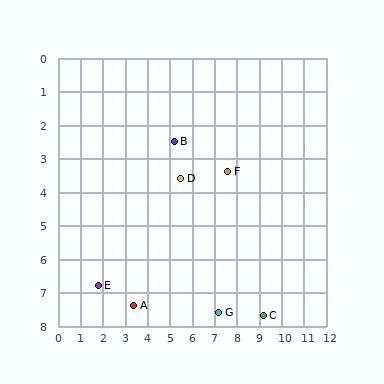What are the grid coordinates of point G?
Point G is at approximately (7.2, 7.6).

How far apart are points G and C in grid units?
Points G and C are about 2.0 grid units apart.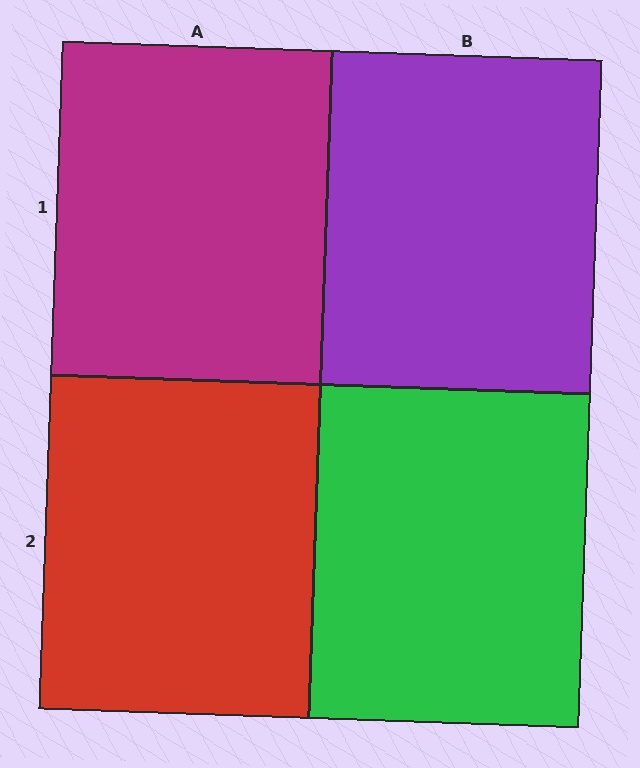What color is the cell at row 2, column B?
Green.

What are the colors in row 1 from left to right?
Magenta, purple.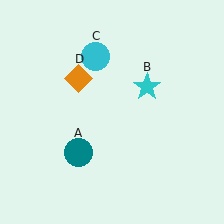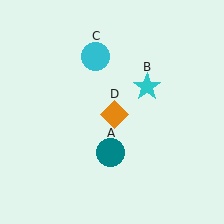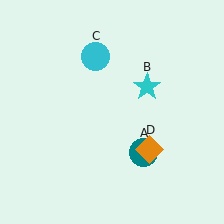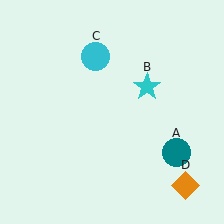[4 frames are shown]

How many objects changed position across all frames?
2 objects changed position: teal circle (object A), orange diamond (object D).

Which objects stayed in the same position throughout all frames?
Cyan star (object B) and cyan circle (object C) remained stationary.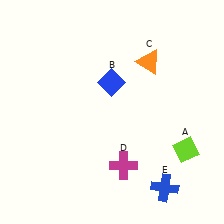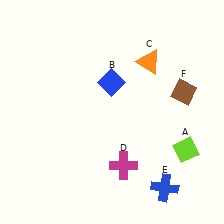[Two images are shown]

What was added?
A brown diamond (F) was added in Image 2.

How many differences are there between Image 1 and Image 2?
There is 1 difference between the two images.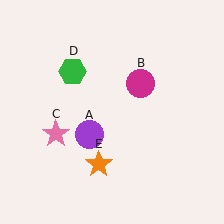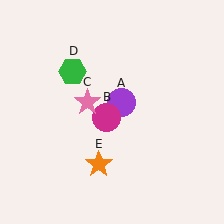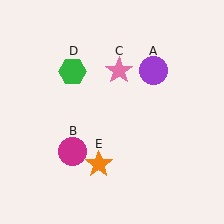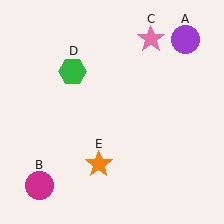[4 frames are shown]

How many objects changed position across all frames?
3 objects changed position: purple circle (object A), magenta circle (object B), pink star (object C).